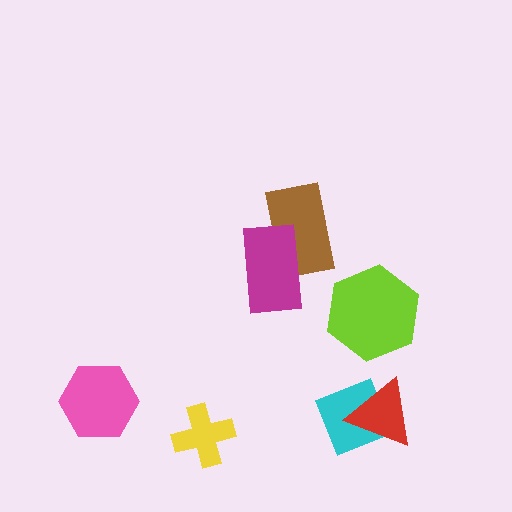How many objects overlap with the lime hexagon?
0 objects overlap with the lime hexagon.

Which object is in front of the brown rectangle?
The magenta rectangle is in front of the brown rectangle.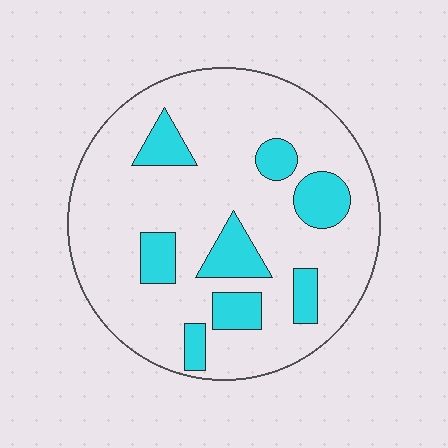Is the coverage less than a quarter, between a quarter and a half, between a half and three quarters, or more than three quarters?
Less than a quarter.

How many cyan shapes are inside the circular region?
8.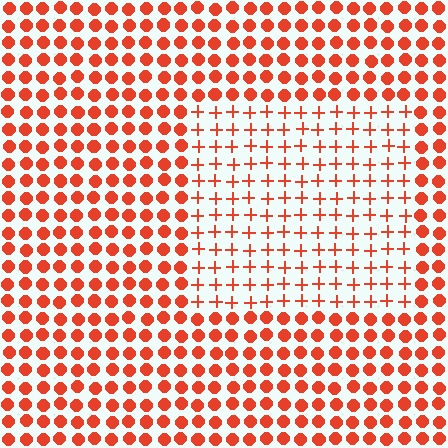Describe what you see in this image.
The image is filled with small red elements arranged in a uniform grid. A rectangle-shaped region contains plus signs, while the surrounding area contains circles. The boundary is defined purely by the change in element shape.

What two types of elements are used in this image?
The image uses plus signs inside the rectangle region and circles outside it.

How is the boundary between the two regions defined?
The boundary is defined by a change in element shape: plus signs inside vs. circles outside. All elements share the same color and spacing.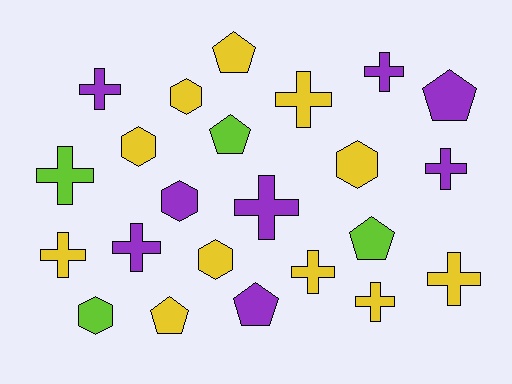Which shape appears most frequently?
Cross, with 11 objects.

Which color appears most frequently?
Yellow, with 11 objects.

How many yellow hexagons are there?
There are 4 yellow hexagons.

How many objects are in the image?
There are 23 objects.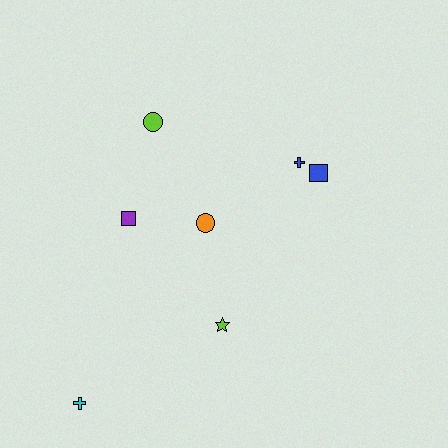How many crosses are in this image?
There are 2 crosses.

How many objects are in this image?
There are 7 objects.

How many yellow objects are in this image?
There are no yellow objects.